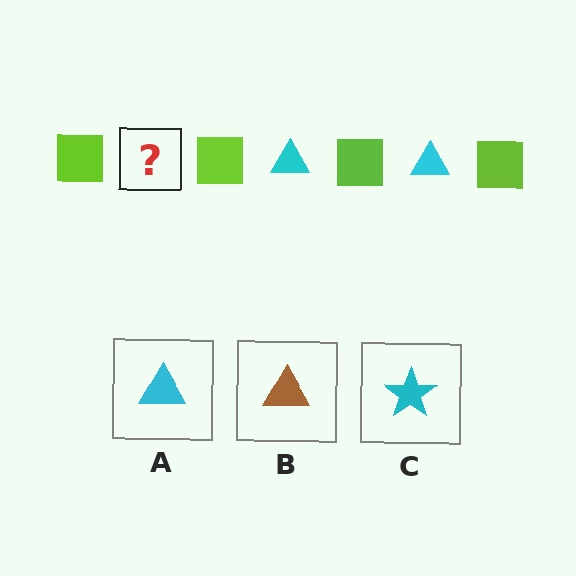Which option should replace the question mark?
Option A.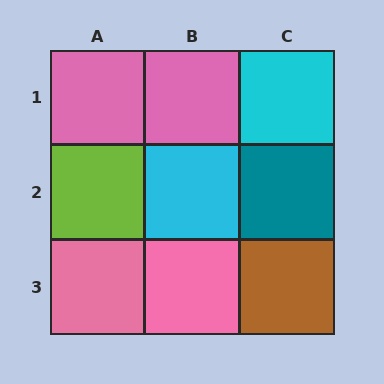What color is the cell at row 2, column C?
Teal.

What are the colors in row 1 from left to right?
Pink, pink, cyan.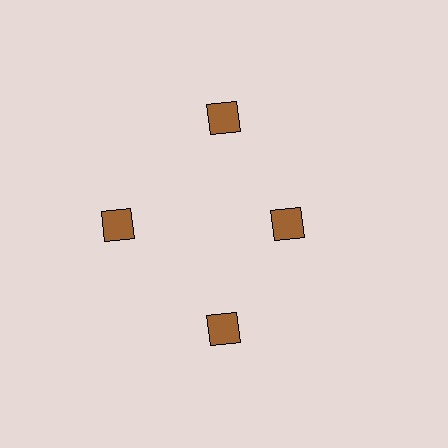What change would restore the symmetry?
The symmetry would be restored by moving it outward, back onto the ring so that all 4 diamonds sit at equal angles and equal distance from the center.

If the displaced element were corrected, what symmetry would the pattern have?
It would have 4-fold rotational symmetry — the pattern would map onto itself every 90 degrees.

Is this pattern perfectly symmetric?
No. The 4 brown diamonds are arranged in a ring, but one element near the 3 o'clock position is pulled inward toward the center, breaking the 4-fold rotational symmetry.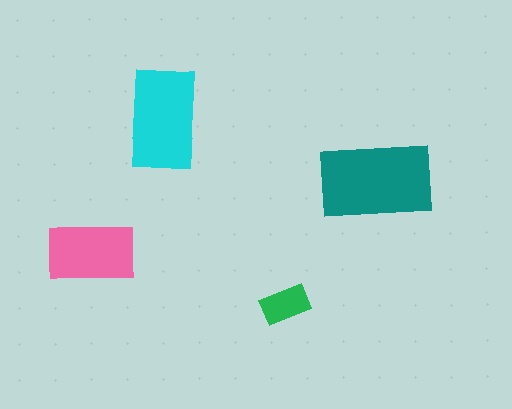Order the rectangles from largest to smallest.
the teal one, the cyan one, the pink one, the green one.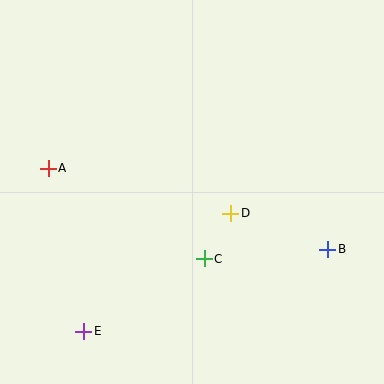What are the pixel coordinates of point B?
Point B is at (328, 249).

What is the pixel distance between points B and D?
The distance between B and D is 104 pixels.